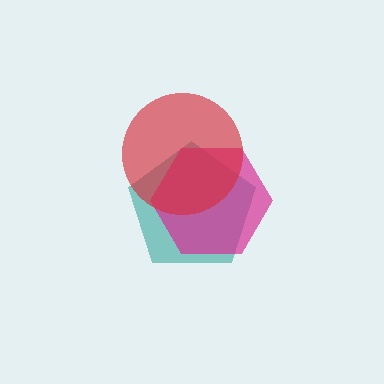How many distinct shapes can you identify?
There are 3 distinct shapes: a teal pentagon, a magenta hexagon, a red circle.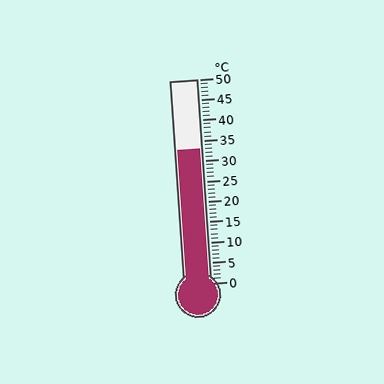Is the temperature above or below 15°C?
The temperature is above 15°C.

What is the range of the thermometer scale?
The thermometer scale ranges from 0°C to 50°C.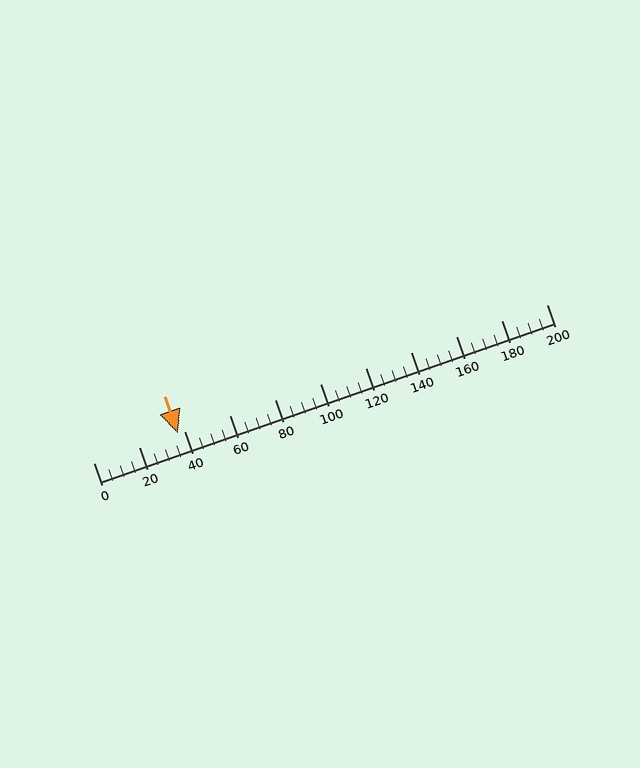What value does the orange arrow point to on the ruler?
The orange arrow points to approximately 37.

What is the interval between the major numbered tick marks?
The major tick marks are spaced 20 units apart.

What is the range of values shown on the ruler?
The ruler shows values from 0 to 200.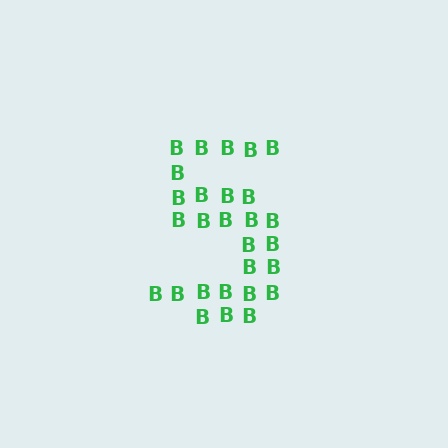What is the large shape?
The large shape is the digit 5.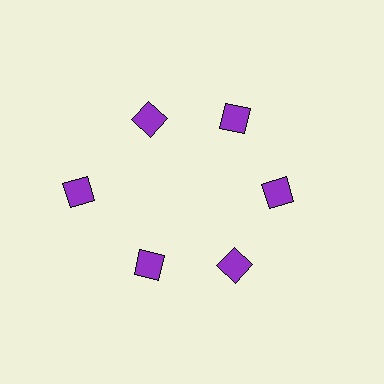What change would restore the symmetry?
The symmetry would be restored by moving it inward, back onto the ring so that all 6 squares sit at equal angles and equal distance from the center.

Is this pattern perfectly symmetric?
No. The 6 purple squares are arranged in a ring, but one element near the 9 o'clock position is pushed outward from the center, breaking the 6-fold rotational symmetry.